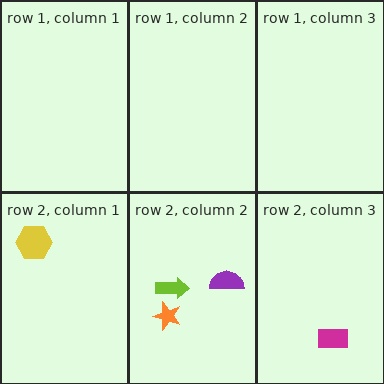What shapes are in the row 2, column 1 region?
The yellow hexagon.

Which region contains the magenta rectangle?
The row 2, column 3 region.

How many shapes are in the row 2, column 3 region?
1.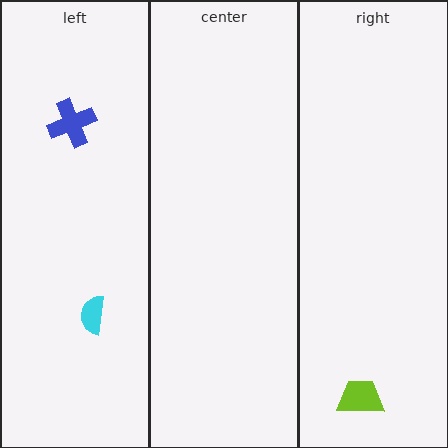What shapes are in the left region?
The cyan semicircle, the blue cross.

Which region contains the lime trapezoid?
The right region.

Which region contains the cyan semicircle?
The left region.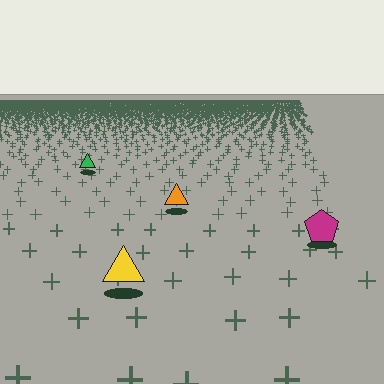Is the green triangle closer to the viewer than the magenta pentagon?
No. The magenta pentagon is closer — you can tell from the texture gradient: the ground texture is coarser near it.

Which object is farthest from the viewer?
The green triangle is farthest from the viewer. It appears smaller and the ground texture around it is denser.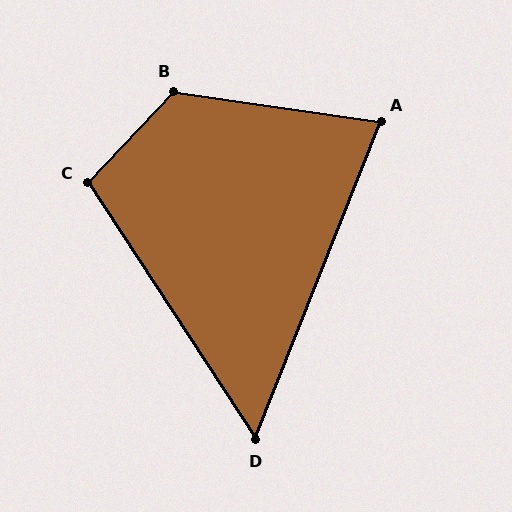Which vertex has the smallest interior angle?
D, at approximately 55 degrees.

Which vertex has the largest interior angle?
B, at approximately 125 degrees.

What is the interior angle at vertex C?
Approximately 103 degrees (obtuse).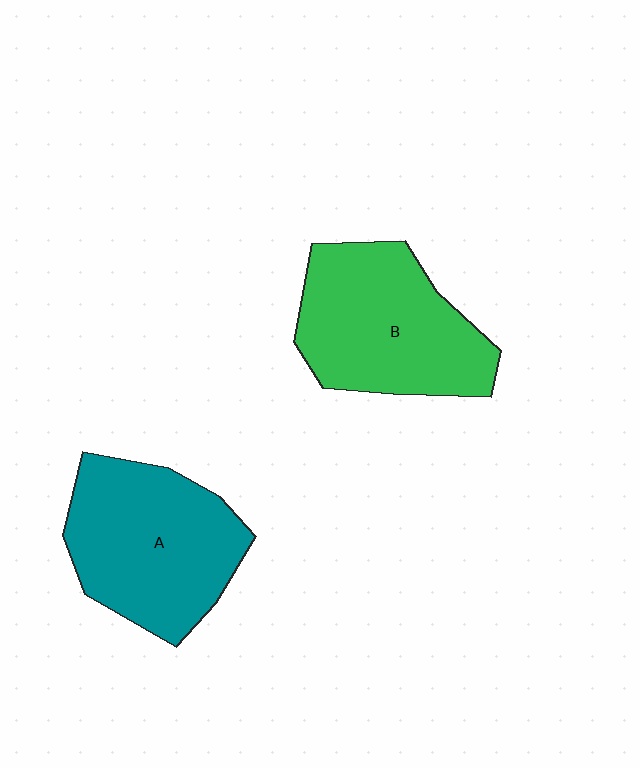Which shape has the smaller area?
Shape B (green).